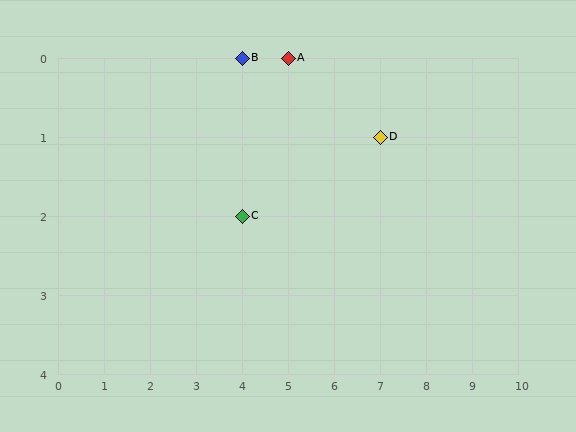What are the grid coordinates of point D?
Point D is at grid coordinates (7, 1).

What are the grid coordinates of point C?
Point C is at grid coordinates (4, 2).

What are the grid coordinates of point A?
Point A is at grid coordinates (5, 0).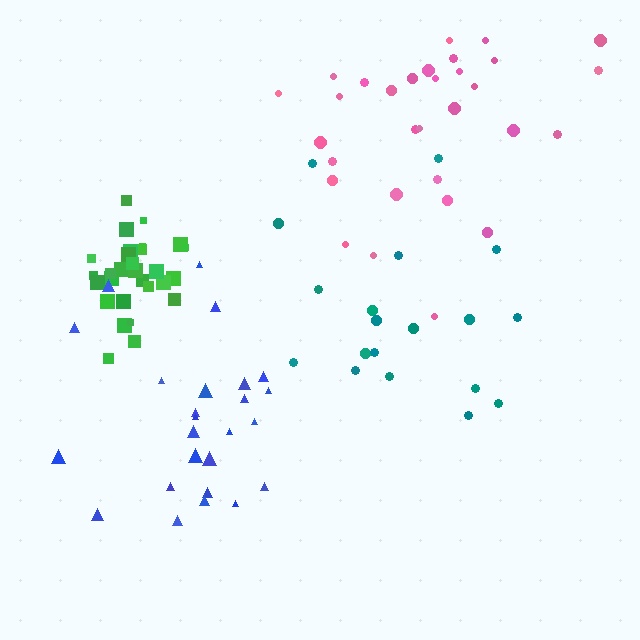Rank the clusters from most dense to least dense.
green, pink, blue, teal.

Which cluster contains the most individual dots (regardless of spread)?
Pink (31).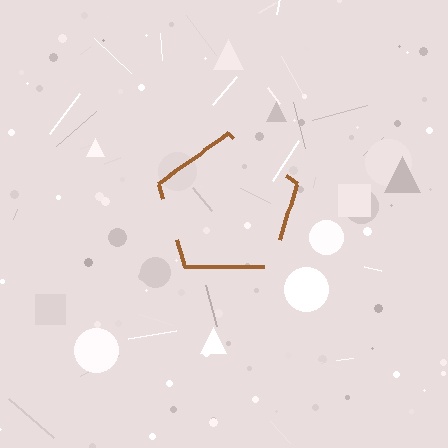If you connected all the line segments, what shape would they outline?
They would outline a pentagon.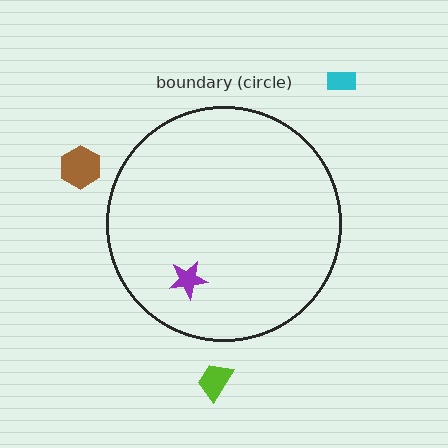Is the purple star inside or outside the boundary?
Inside.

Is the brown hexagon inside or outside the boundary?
Outside.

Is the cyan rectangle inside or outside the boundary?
Outside.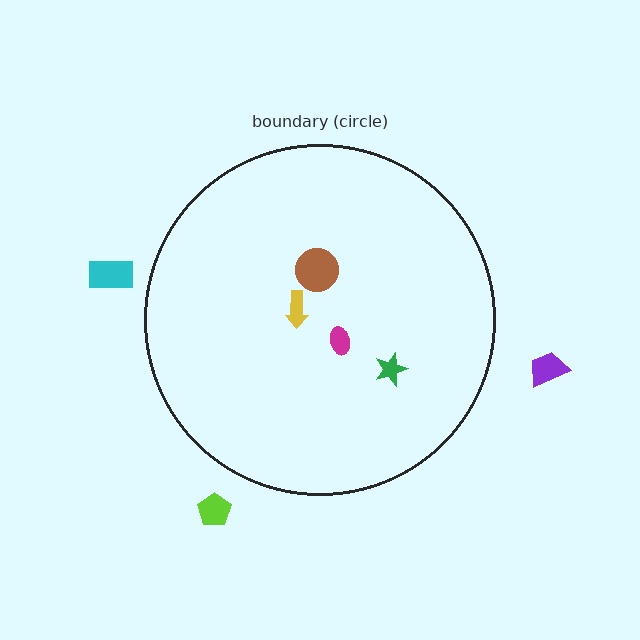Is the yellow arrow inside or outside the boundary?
Inside.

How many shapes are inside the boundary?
4 inside, 3 outside.